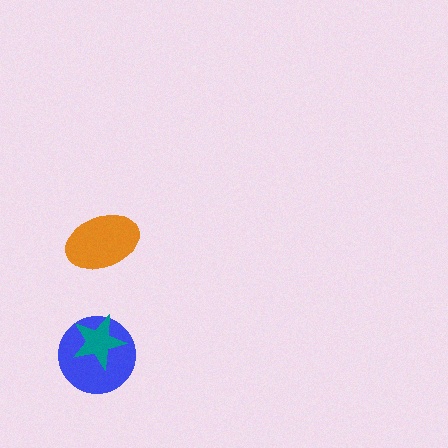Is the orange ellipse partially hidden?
No, no other shape covers it.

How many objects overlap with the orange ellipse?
0 objects overlap with the orange ellipse.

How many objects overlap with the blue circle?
1 object overlaps with the blue circle.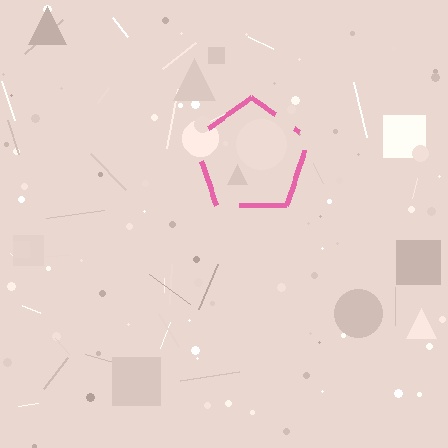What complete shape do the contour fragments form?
The contour fragments form a pentagon.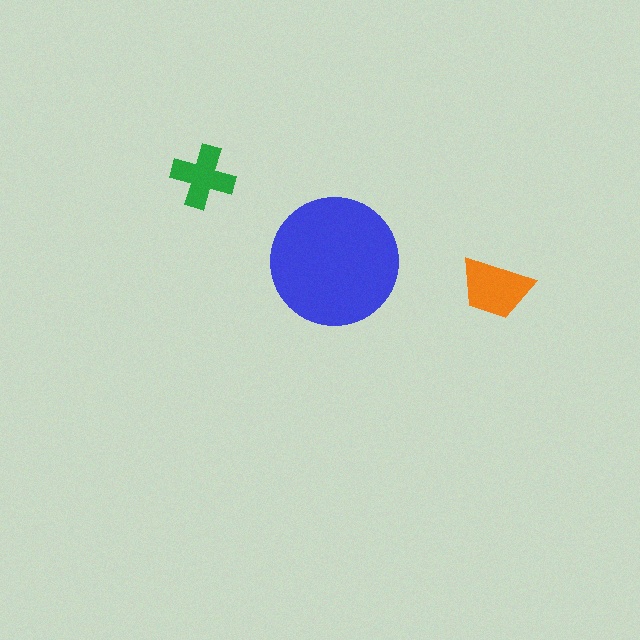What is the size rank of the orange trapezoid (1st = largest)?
2nd.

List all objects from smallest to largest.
The green cross, the orange trapezoid, the blue circle.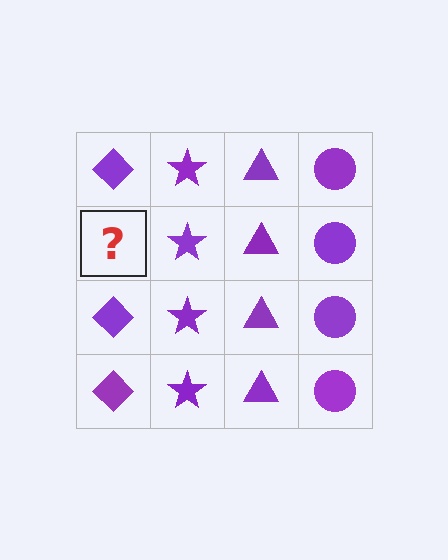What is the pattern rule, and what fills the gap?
The rule is that each column has a consistent shape. The gap should be filled with a purple diamond.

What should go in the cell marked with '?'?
The missing cell should contain a purple diamond.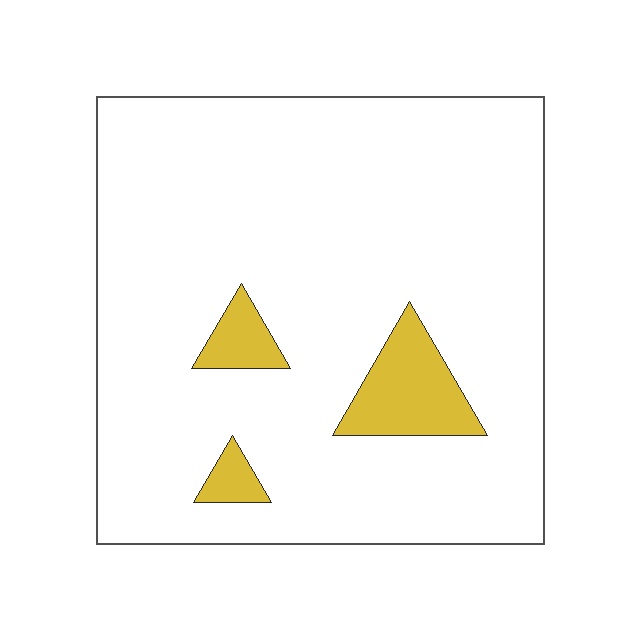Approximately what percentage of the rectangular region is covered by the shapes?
Approximately 10%.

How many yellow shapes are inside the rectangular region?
3.